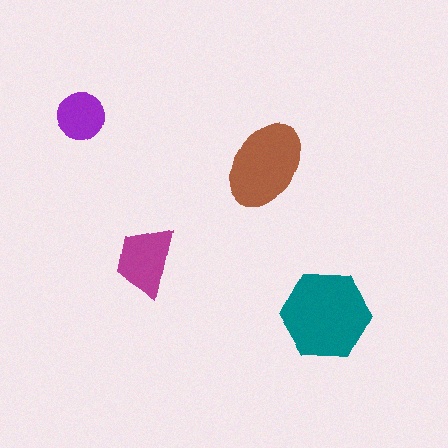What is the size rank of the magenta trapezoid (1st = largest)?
3rd.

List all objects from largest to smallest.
The teal hexagon, the brown ellipse, the magenta trapezoid, the purple circle.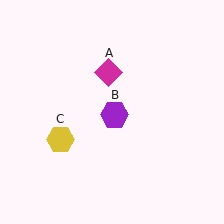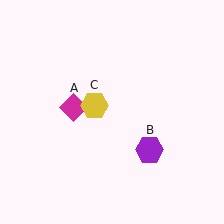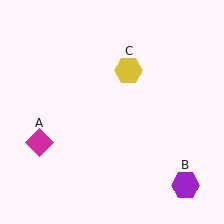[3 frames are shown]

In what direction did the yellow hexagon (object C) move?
The yellow hexagon (object C) moved up and to the right.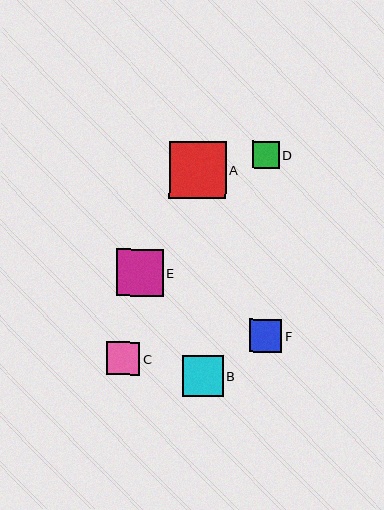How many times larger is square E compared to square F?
Square E is approximately 1.4 times the size of square F.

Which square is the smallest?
Square D is the smallest with a size of approximately 26 pixels.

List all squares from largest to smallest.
From largest to smallest: A, E, B, C, F, D.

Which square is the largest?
Square A is the largest with a size of approximately 57 pixels.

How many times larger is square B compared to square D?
Square B is approximately 1.5 times the size of square D.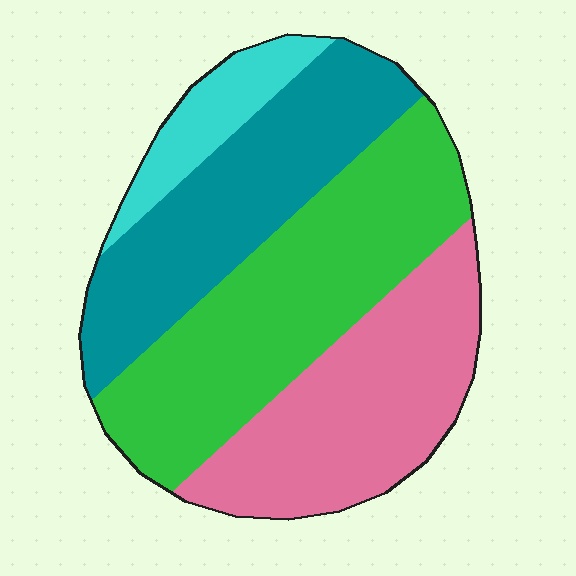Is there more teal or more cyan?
Teal.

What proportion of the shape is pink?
Pink covers roughly 30% of the shape.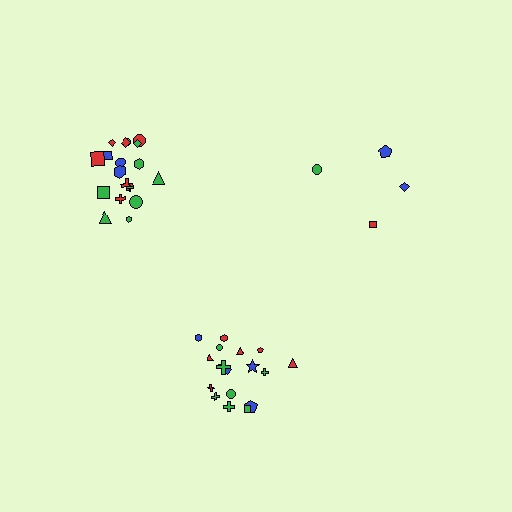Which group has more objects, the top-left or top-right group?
The top-left group.